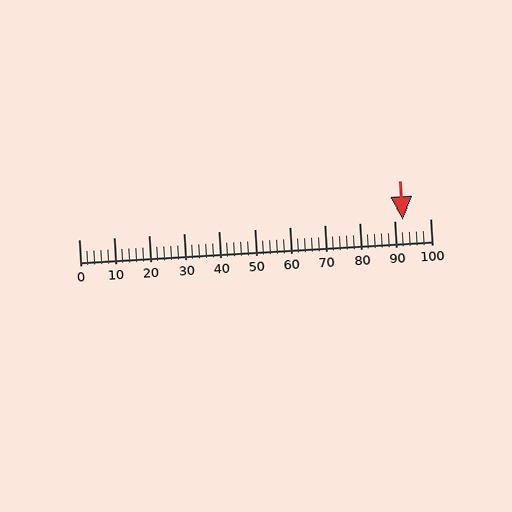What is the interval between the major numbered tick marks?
The major tick marks are spaced 10 units apart.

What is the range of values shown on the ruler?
The ruler shows values from 0 to 100.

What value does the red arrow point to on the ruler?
The red arrow points to approximately 92.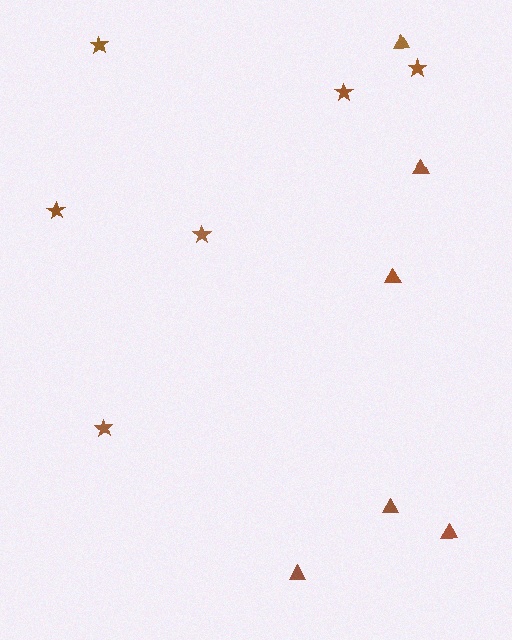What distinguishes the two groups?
There are 2 groups: one group of stars (6) and one group of triangles (6).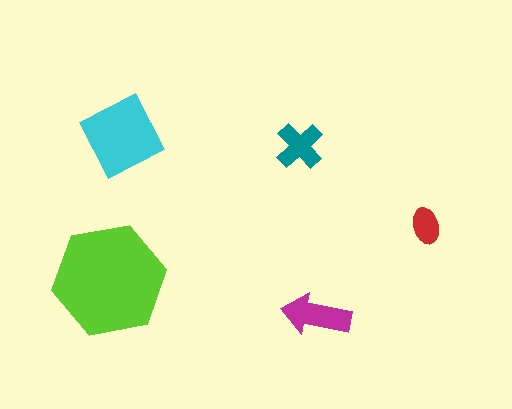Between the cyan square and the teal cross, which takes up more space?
The cyan square.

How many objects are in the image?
There are 5 objects in the image.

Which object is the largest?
The lime hexagon.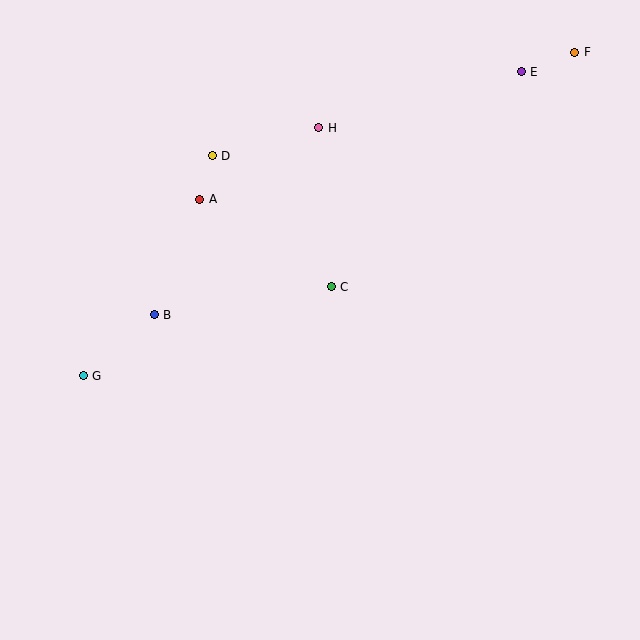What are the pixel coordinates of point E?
Point E is at (521, 72).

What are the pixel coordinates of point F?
Point F is at (575, 52).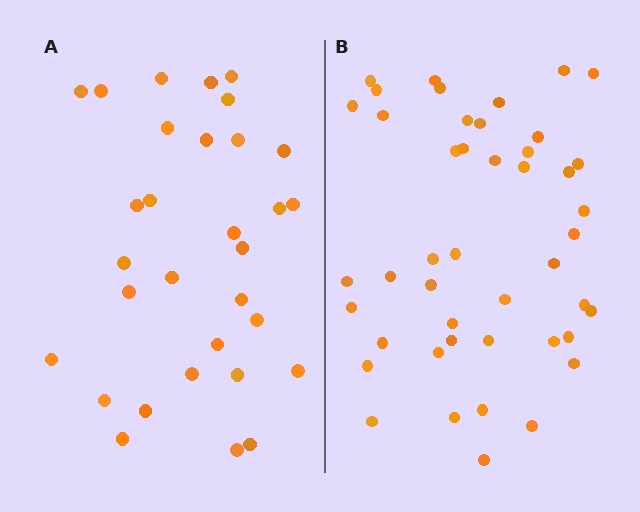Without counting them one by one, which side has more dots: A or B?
Region B (the right region) has more dots.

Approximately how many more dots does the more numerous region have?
Region B has approximately 15 more dots than region A.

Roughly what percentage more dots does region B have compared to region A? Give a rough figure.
About 45% more.